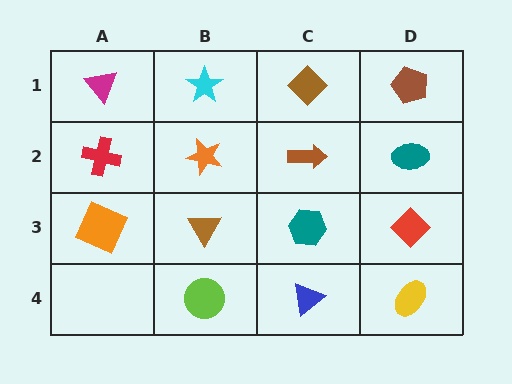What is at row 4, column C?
A blue triangle.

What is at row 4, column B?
A lime circle.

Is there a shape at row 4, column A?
No, that cell is empty.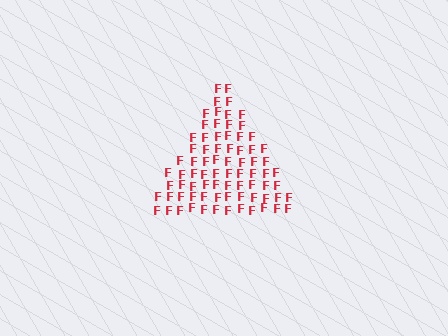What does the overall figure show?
The overall figure shows a triangle.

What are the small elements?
The small elements are letter F's.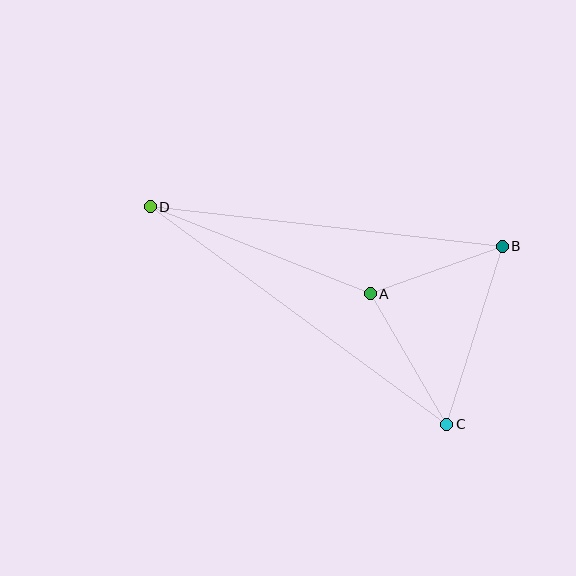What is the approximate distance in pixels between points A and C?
The distance between A and C is approximately 151 pixels.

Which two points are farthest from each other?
Points C and D are farthest from each other.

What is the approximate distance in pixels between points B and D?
The distance between B and D is approximately 354 pixels.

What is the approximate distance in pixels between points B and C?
The distance between B and C is approximately 186 pixels.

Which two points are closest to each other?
Points A and B are closest to each other.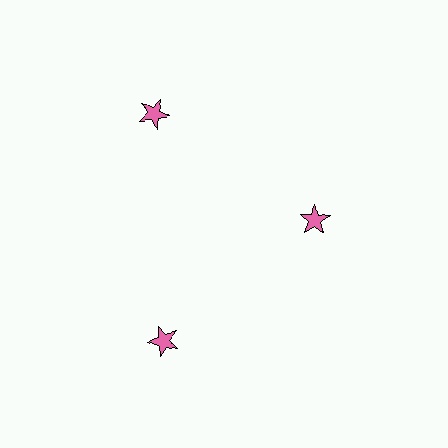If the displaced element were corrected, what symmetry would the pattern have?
It would have 3-fold rotational symmetry — the pattern would map onto itself every 120 degrees.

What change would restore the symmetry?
The symmetry would be restored by moving it outward, back onto the ring so that all 3 stars sit at equal angles and equal distance from the center.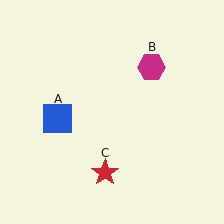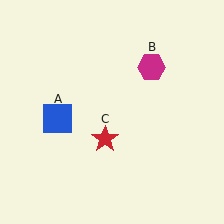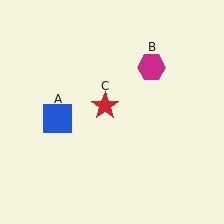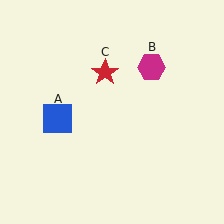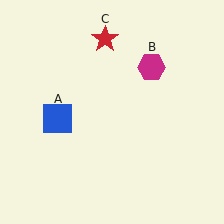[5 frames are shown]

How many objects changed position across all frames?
1 object changed position: red star (object C).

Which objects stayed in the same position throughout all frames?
Blue square (object A) and magenta hexagon (object B) remained stationary.